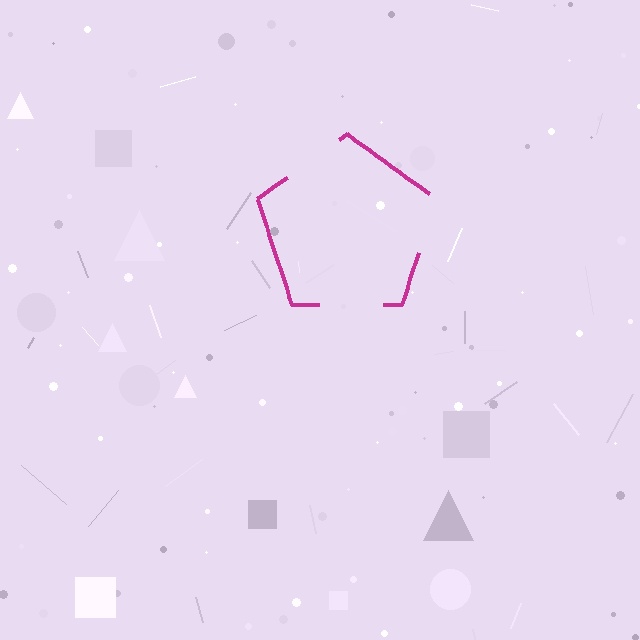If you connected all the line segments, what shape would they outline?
They would outline a pentagon.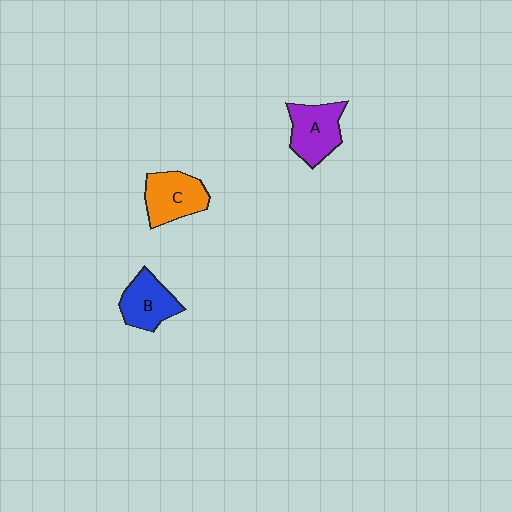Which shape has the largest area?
Shape A (purple).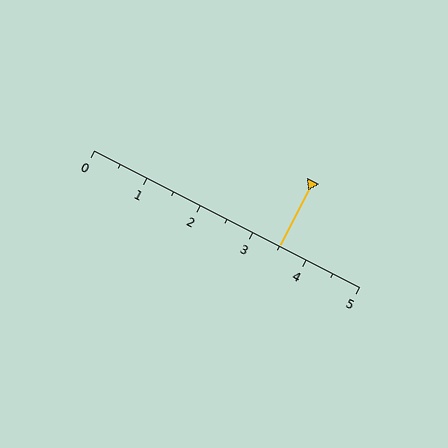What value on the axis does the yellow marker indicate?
The marker indicates approximately 3.5.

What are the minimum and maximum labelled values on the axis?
The axis runs from 0 to 5.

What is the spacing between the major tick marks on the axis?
The major ticks are spaced 1 apart.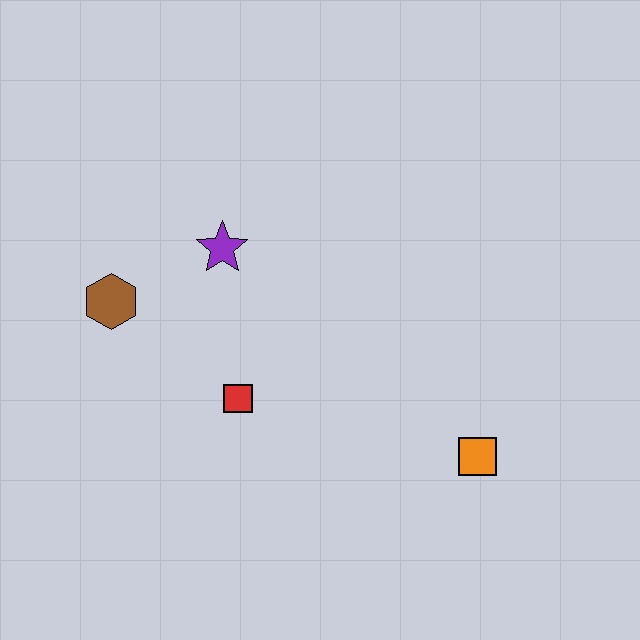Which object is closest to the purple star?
The brown hexagon is closest to the purple star.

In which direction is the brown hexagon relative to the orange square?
The brown hexagon is to the left of the orange square.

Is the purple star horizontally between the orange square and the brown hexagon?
Yes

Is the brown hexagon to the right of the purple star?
No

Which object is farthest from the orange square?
The brown hexagon is farthest from the orange square.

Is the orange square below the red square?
Yes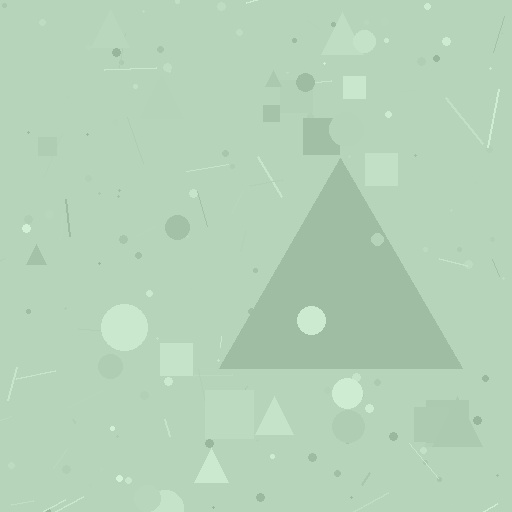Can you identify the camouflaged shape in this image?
The camouflaged shape is a triangle.